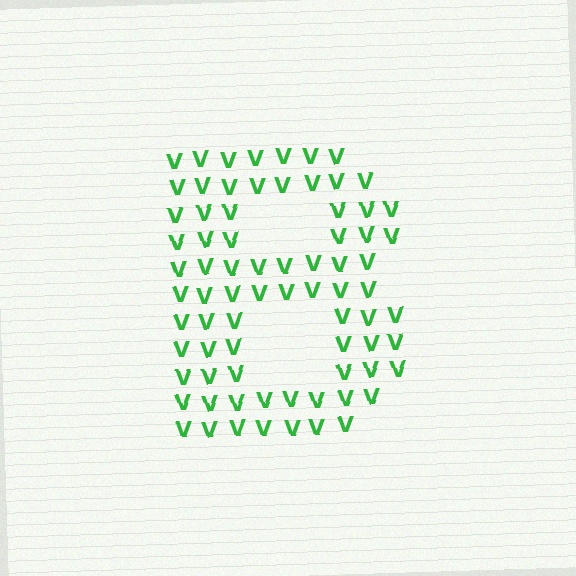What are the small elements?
The small elements are letter V's.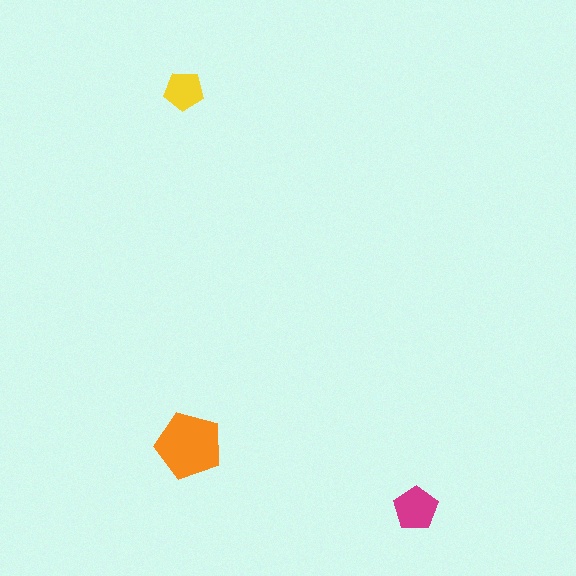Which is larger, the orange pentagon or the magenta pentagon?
The orange one.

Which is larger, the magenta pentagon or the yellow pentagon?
The magenta one.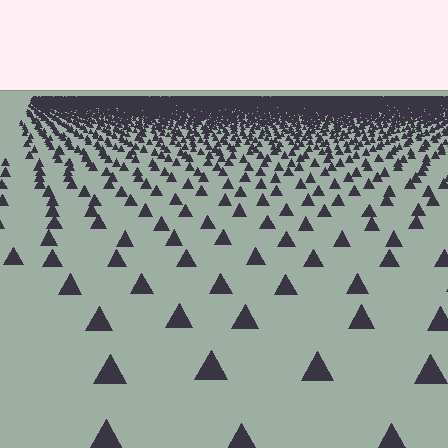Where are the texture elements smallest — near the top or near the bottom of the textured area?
Near the top.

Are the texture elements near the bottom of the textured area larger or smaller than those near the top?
Larger. Near the bottom, elements are closer to the viewer and appear at a bigger on-screen size.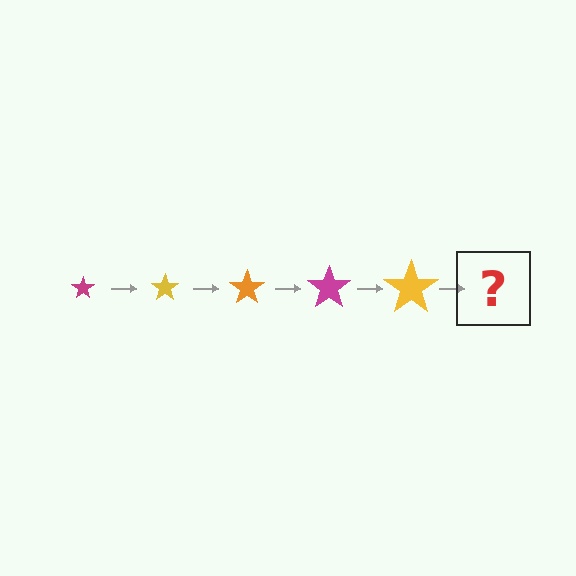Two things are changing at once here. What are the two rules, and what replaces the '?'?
The two rules are that the star grows larger each step and the color cycles through magenta, yellow, and orange. The '?' should be an orange star, larger than the previous one.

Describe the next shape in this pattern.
It should be an orange star, larger than the previous one.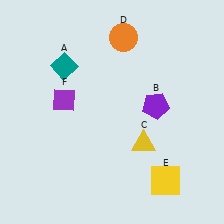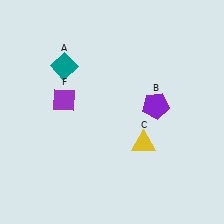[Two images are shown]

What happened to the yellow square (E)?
The yellow square (E) was removed in Image 2. It was in the bottom-right area of Image 1.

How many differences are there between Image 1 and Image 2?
There are 2 differences between the two images.